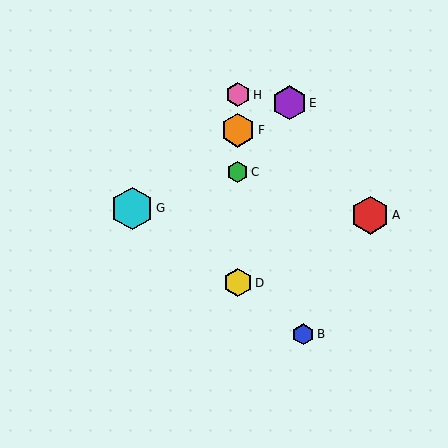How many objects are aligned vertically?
4 objects (C, D, F, H) are aligned vertically.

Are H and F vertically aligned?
Yes, both are at x≈238.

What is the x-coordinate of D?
Object D is at x≈238.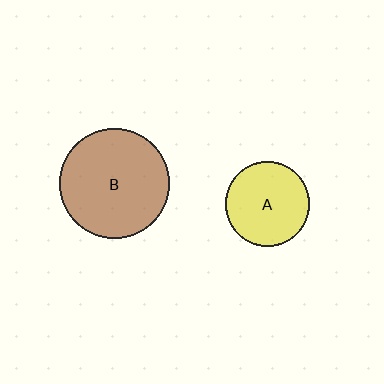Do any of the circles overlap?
No, none of the circles overlap.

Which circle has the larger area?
Circle B (brown).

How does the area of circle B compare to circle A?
Approximately 1.7 times.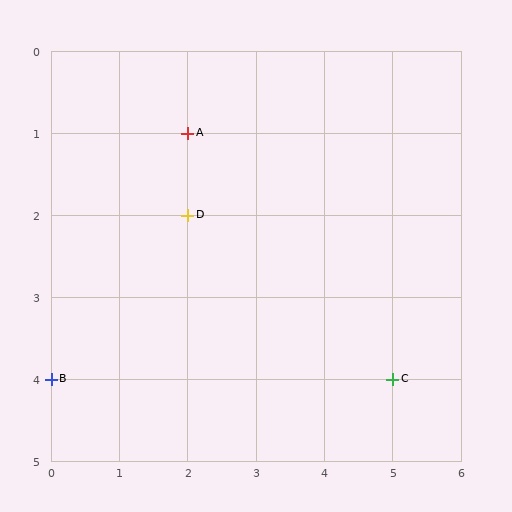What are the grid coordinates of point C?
Point C is at grid coordinates (5, 4).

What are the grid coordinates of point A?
Point A is at grid coordinates (2, 1).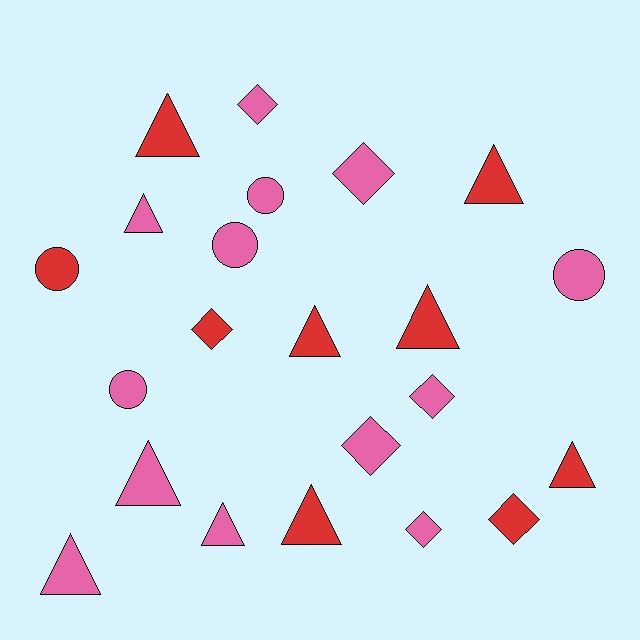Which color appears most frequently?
Pink, with 13 objects.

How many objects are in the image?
There are 22 objects.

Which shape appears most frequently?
Triangle, with 10 objects.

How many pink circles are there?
There are 4 pink circles.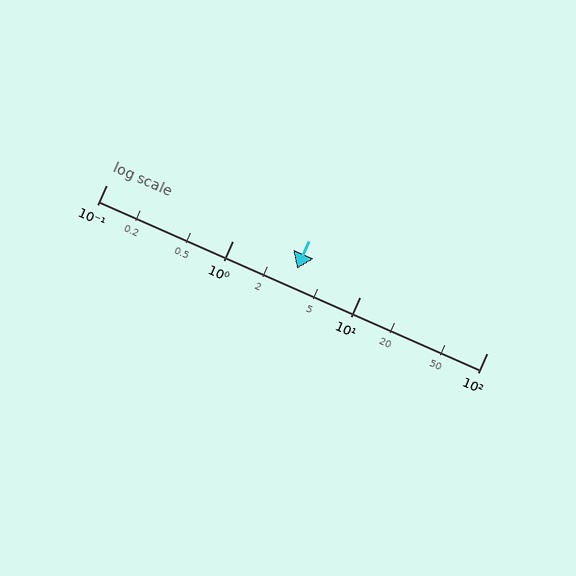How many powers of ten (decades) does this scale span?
The scale spans 3 decades, from 0.1 to 100.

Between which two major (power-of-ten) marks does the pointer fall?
The pointer is between 1 and 10.